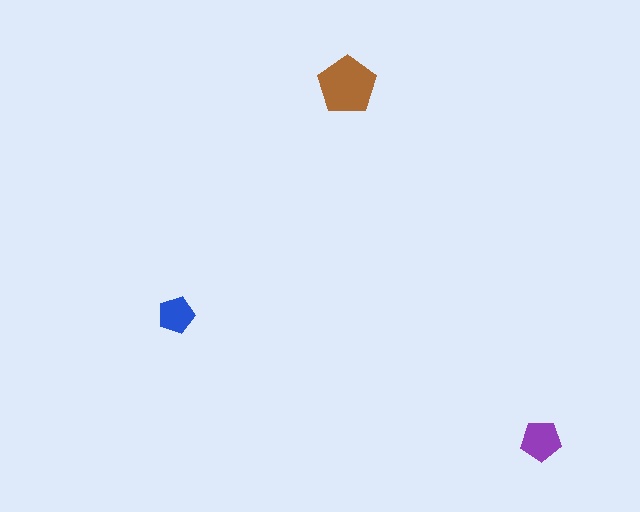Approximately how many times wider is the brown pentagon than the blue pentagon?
About 1.5 times wider.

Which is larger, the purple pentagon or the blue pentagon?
The purple one.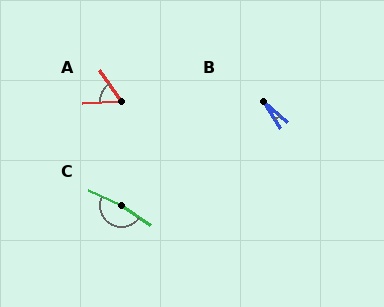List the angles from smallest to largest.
B (18°), A (57°), C (169°).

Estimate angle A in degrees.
Approximately 57 degrees.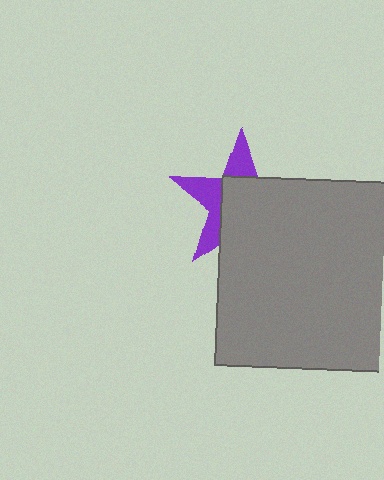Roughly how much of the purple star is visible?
A small part of it is visible (roughly 39%).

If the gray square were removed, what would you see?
You would see the complete purple star.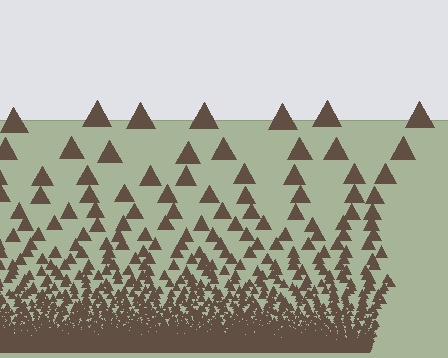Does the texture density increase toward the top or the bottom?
Density increases toward the bottom.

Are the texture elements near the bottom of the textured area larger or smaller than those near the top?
Smaller. The gradient is inverted — elements near the bottom are smaller and denser.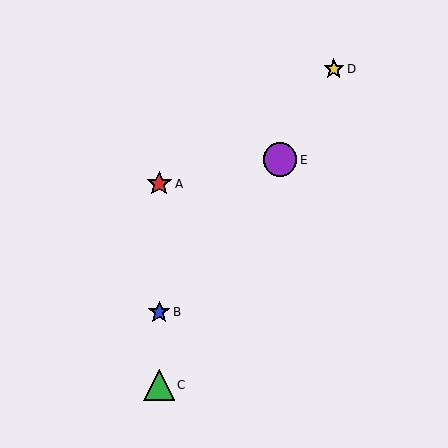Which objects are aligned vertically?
Objects A, B, C are aligned vertically.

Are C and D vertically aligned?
No, C is at x≈159 and D is at x≈334.